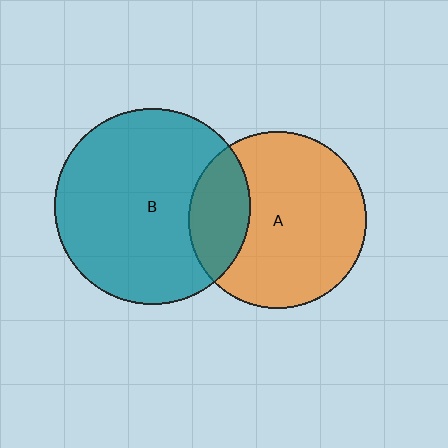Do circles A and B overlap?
Yes.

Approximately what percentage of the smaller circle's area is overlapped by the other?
Approximately 25%.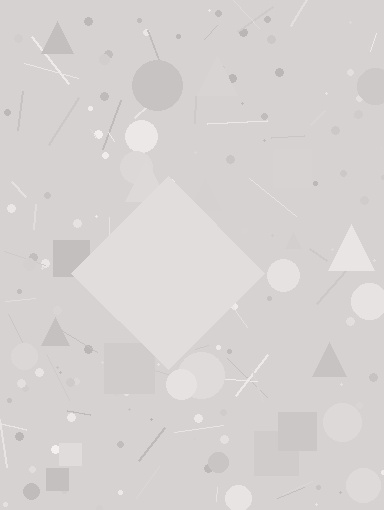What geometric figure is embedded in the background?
A diamond is embedded in the background.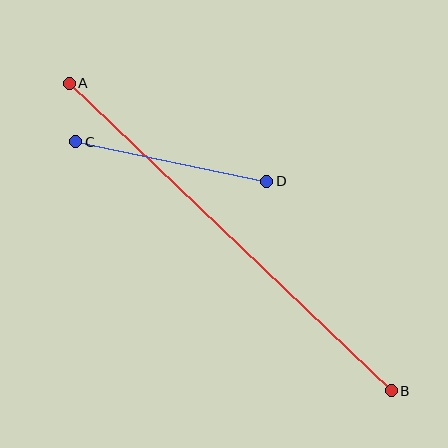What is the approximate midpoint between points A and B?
The midpoint is at approximately (230, 237) pixels.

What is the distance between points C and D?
The distance is approximately 195 pixels.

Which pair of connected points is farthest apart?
Points A and B are farthest apart.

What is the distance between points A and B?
The distance is approximately 445 pixels.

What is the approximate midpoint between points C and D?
The midpoint is at approximately (171, 161) pixels.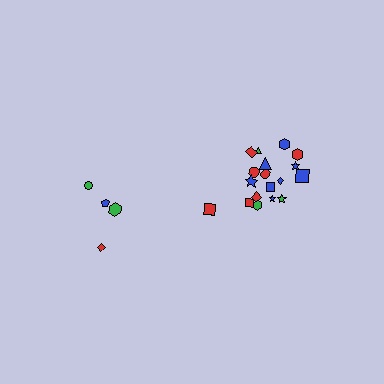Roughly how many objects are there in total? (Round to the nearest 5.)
Roughly 20 objects in total.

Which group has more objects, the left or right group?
The right group.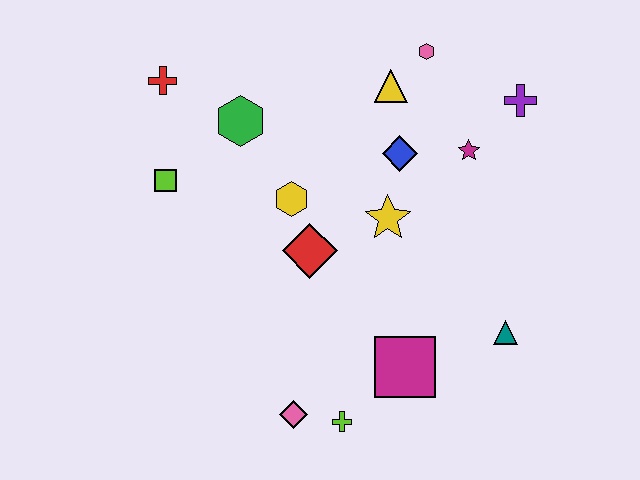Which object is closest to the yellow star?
The blue diamond is closest to the yellow star.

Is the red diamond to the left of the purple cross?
Yes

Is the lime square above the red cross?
No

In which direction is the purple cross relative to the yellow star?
The purple cross is to the right of the yellow star.